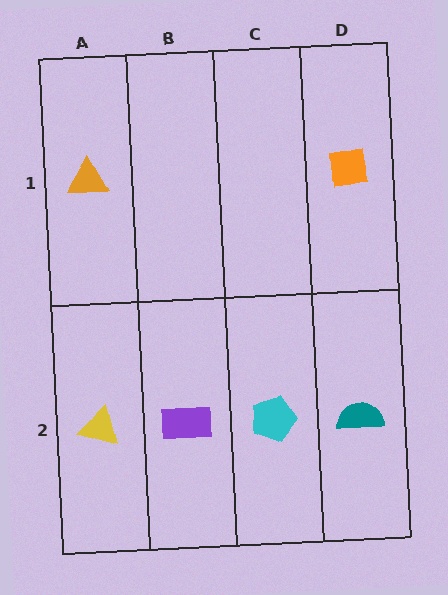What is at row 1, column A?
An orange triangle.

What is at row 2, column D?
A teal semicircle.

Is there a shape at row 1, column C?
No, that cell is empty.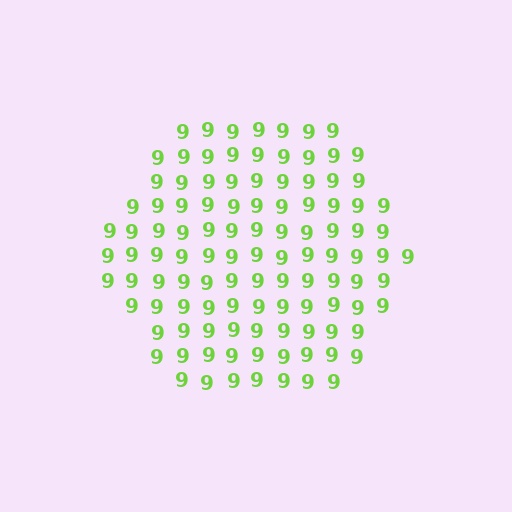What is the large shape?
The large shape is a hexagon.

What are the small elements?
The small elements are digit 9's.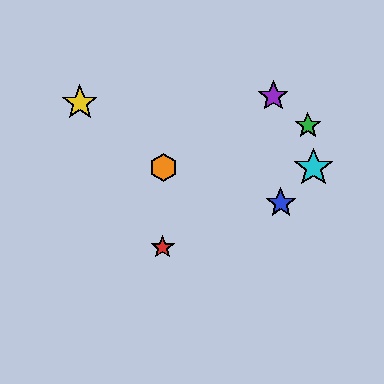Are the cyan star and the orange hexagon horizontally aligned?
Yes, both are at y≈168.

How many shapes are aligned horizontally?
2 shapes (the orange hexagon, the cyan star) are aligned horizontally.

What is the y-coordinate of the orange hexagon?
The orange hexagon is at y≈168.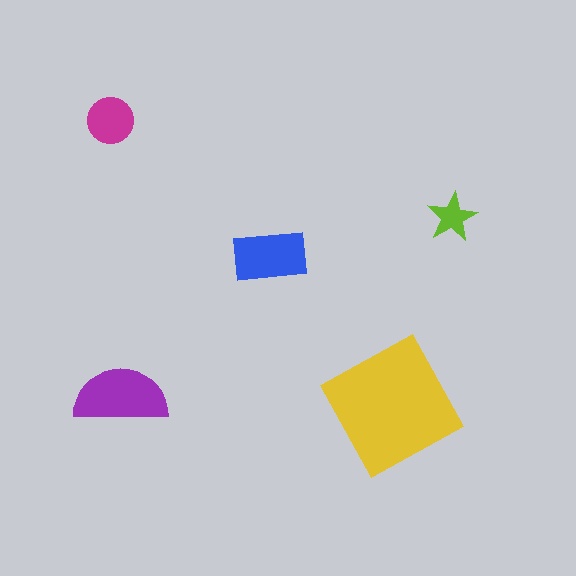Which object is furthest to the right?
The lime star is rightmost.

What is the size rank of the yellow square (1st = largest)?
1st.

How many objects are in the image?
There are 5 objects in the image.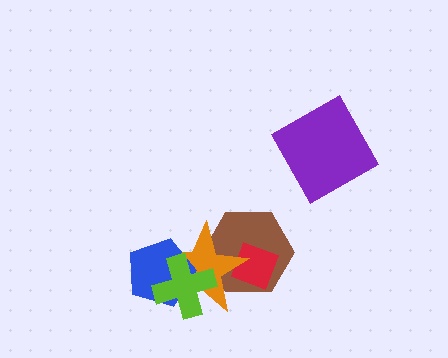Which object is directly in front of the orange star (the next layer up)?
The blue pentagon is directly in front of the orange star.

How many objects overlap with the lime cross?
2 objects overlap with the lime cross.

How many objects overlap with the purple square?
0 objects overlap with the purple square.